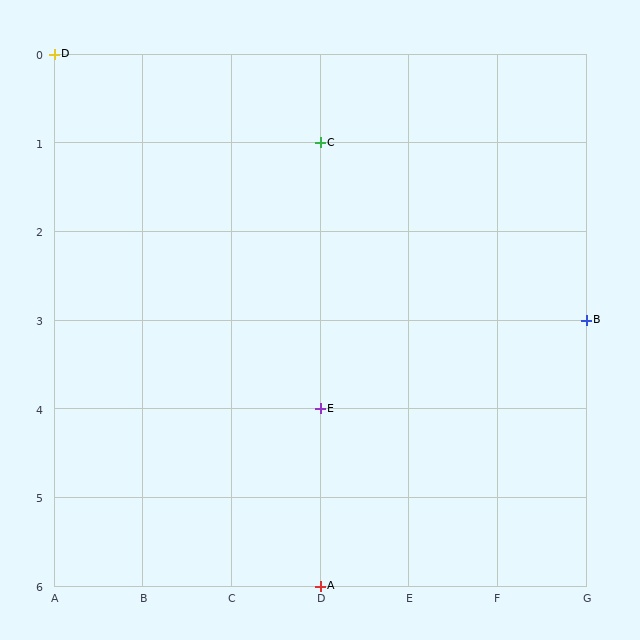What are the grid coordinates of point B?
Point B is at grid coordinates (G, 3).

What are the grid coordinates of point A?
Point A is at grid coordinates (D, 6).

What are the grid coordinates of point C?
Point C is at grid coordinates (D, 1).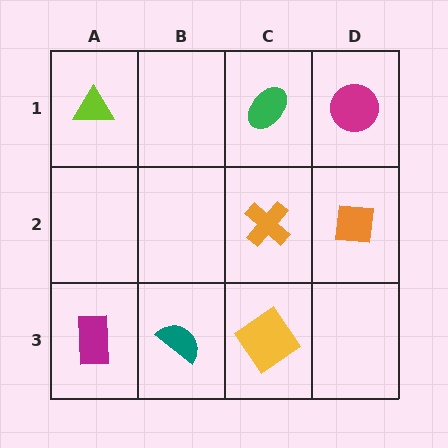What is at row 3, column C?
A yellow diamond.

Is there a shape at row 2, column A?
No, that cell is empty.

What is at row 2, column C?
An orange cross.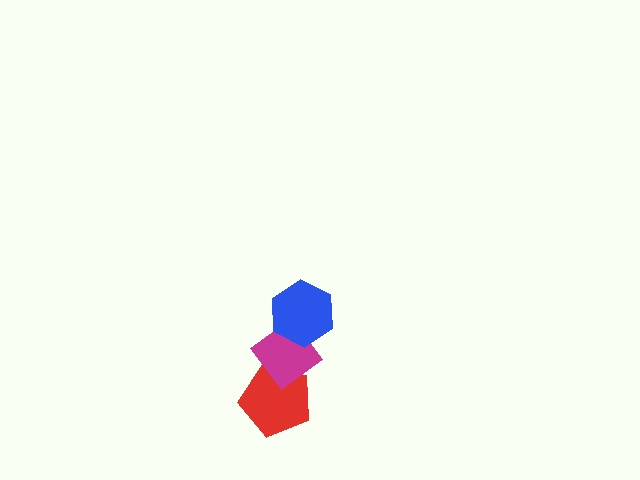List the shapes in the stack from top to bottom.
From top to bottom: the blue hexagon, the magenta diamond, the red pentagon.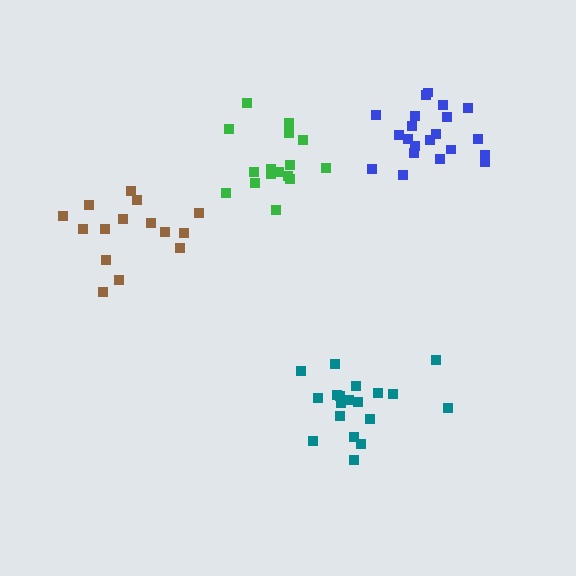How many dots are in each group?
Group 1: 21 dots, Group 2: 15 dots, Group 3: 16 dots, Group 4: 19 dots (71 total).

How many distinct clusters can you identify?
There are 4 distinct clusters.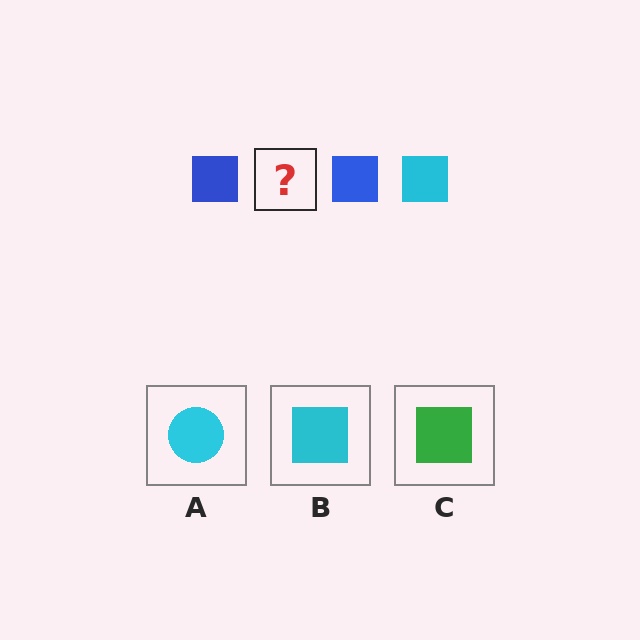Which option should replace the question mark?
Option B.